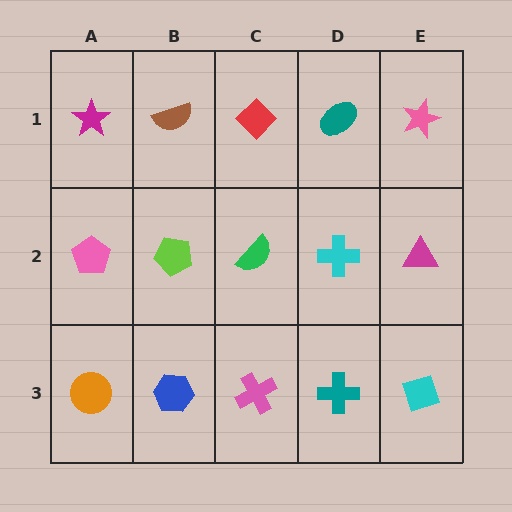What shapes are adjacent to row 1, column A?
A pink pentagon (row 2, column A), a brown semicircle (row 1, column B).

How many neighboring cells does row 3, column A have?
2.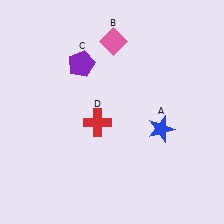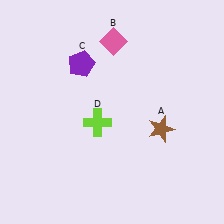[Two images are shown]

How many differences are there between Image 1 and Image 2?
There are 2 differences between the two images.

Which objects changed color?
A changed from blue to brown. D changed from red to lime.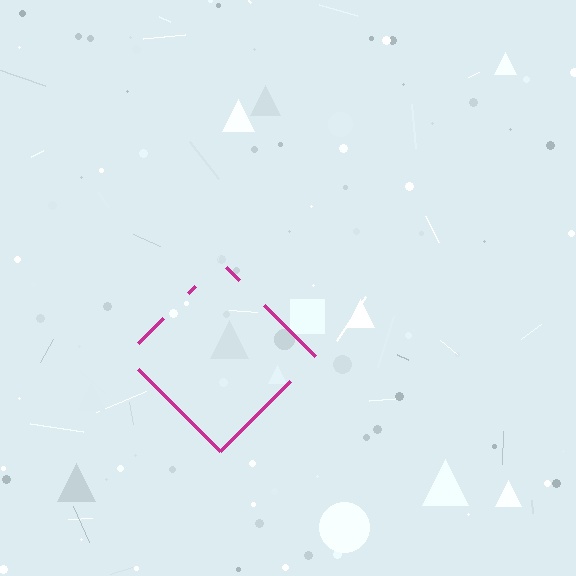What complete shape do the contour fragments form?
The contour fragments form a diamond.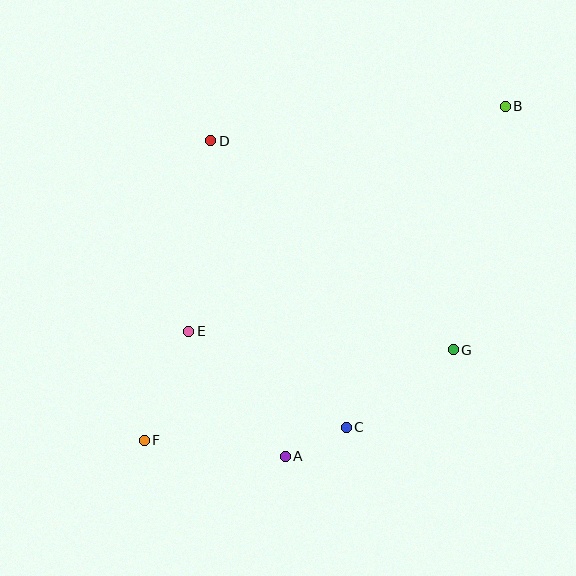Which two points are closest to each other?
Points A and C are closest to each other.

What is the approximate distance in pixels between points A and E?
The distance between A and E is approximately 158 pixels.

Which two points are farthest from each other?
Points B and F are farthest from each other.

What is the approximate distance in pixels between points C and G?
The distance between C and G is approximately 132 pixels.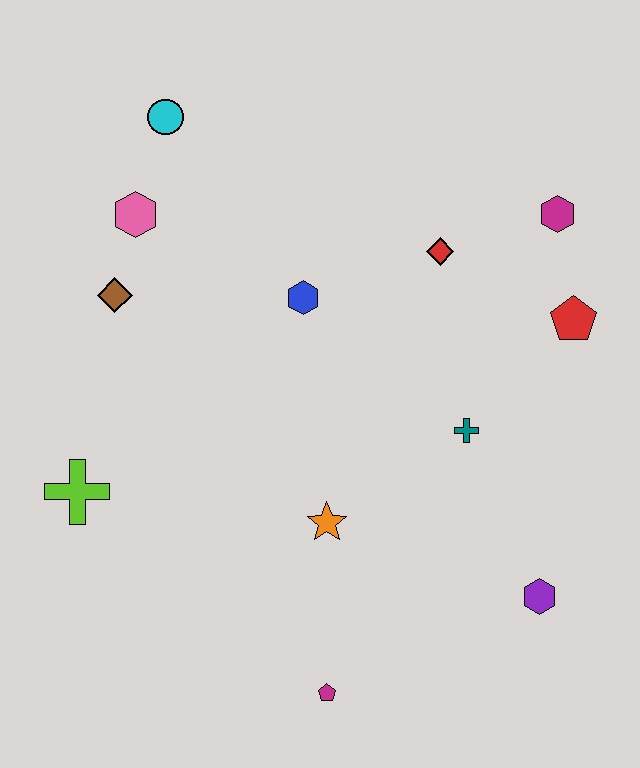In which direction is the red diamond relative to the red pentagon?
The red diamond is to the left of the red pentagon.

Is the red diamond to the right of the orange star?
Yes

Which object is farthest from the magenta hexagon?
The lime cross is farthest from the magenta hexagon.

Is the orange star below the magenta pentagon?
No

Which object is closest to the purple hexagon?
The teal cross is closest to the purple hexagon.